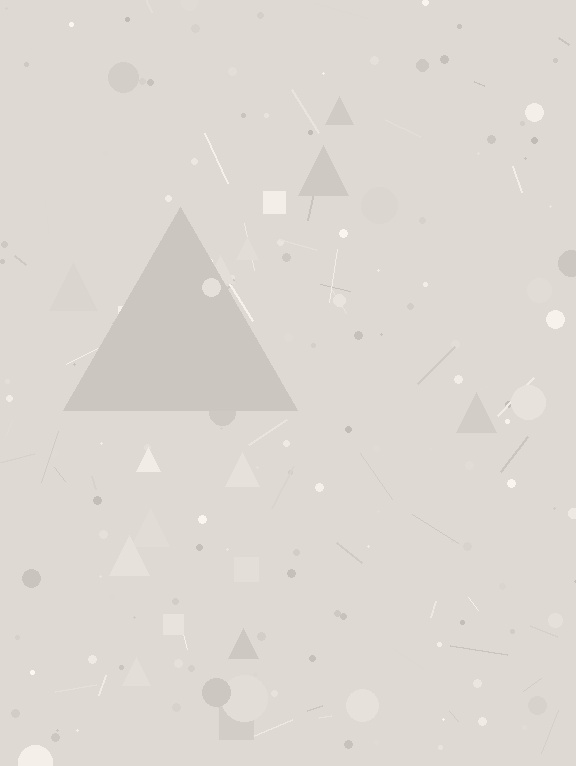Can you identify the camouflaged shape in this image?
The camouflaged shape is a triangle.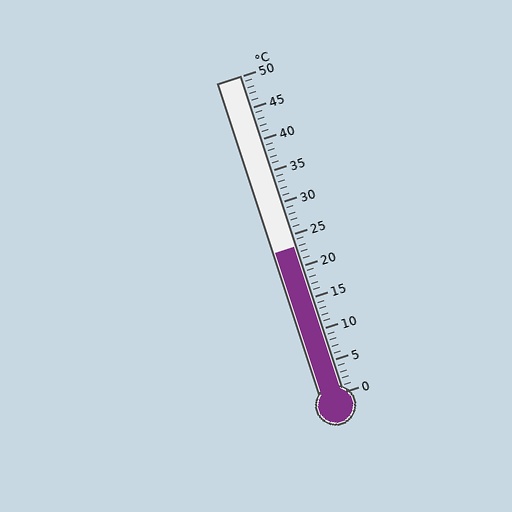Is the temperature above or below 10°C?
The temperature is above 10°C.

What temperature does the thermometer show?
The thermometer shows approximately 23°C.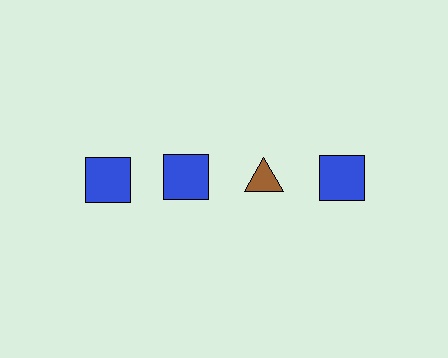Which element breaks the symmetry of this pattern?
The brown triangle in the top row, center column breaks the symmetry. All other shapes are blue squares.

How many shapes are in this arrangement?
There are 4 shapes arranged in a grid pattern.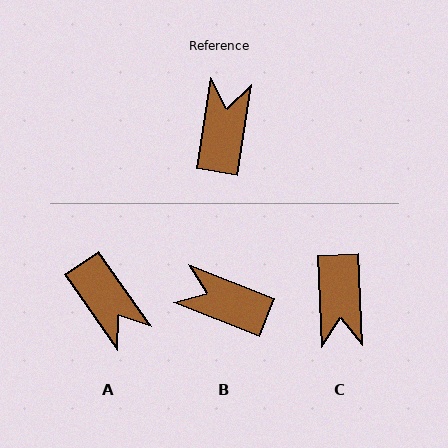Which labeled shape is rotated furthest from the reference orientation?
C, about 169 degrees away.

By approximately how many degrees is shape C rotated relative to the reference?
Approximately 169 degrees clockwise.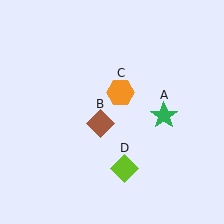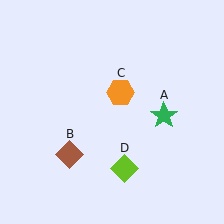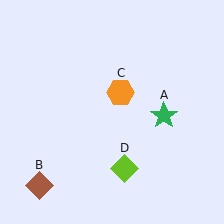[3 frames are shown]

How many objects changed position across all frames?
1 object changed position: brown diamond (object B).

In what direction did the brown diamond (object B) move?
The brown diamond (object B) moved down and to the left.